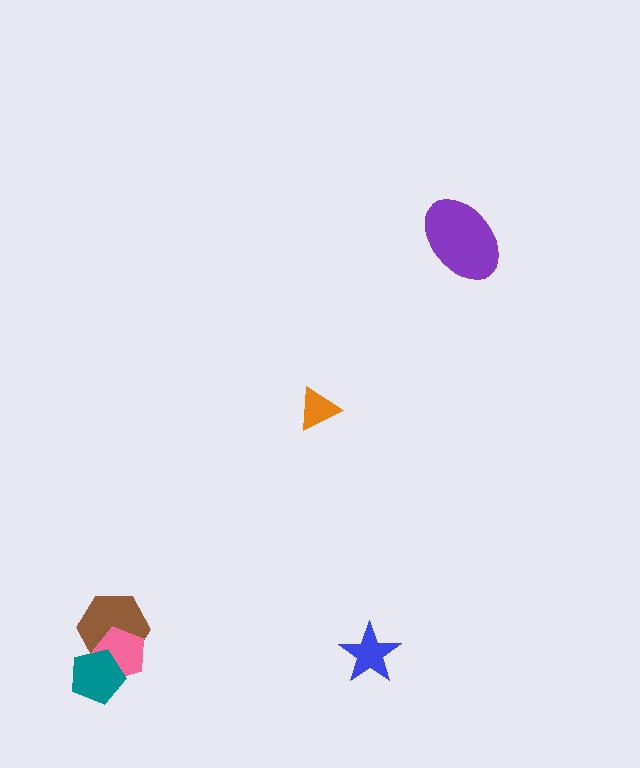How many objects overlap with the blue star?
0 objects overlap with the blue star.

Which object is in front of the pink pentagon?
The teal pentagon is in front of the pink pentagon.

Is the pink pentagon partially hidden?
Yes, it is partially covered by another shape.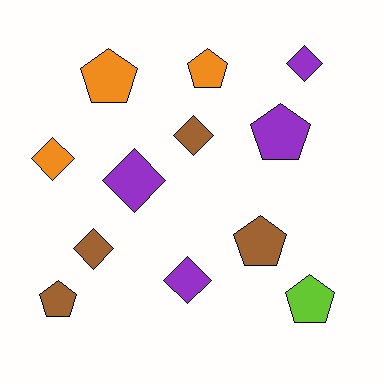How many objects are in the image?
There are 12 objects.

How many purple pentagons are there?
There is 1 purple pentagon.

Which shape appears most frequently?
Pentagon, with 6 objects.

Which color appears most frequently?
Brown, with 4 objects.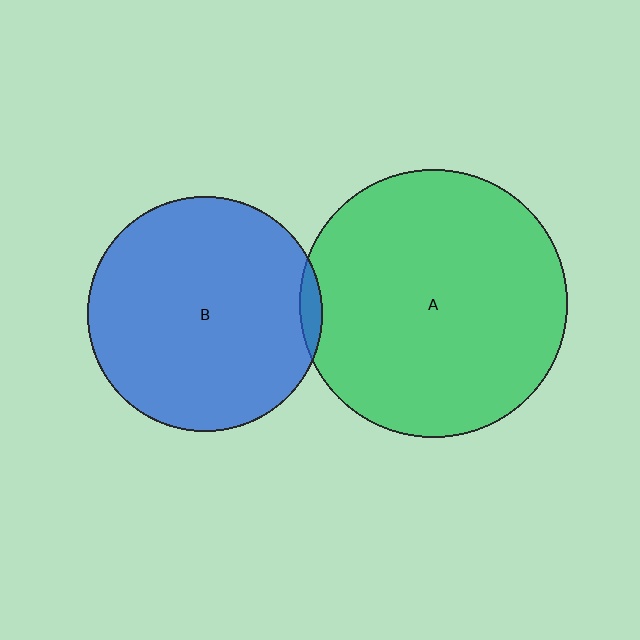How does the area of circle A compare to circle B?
Approximately 1.3 times.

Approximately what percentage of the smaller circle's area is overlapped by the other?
Approximately 5%.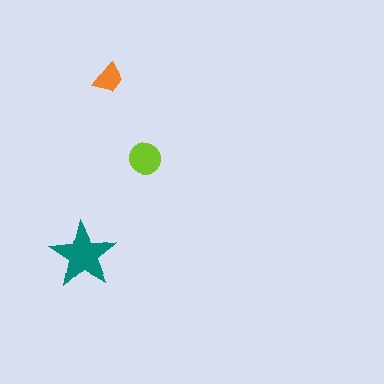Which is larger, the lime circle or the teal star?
The teal star.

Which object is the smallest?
The orange trapezoid.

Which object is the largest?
The teal star.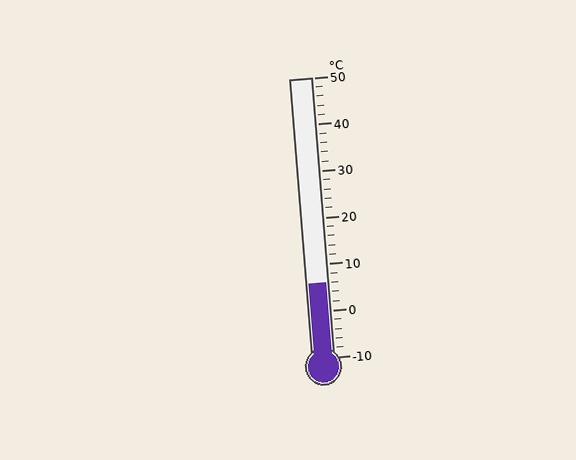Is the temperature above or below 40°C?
The temperature is below 40°C.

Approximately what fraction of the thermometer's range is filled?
The thermometer is filled to approximately 25% of its range.